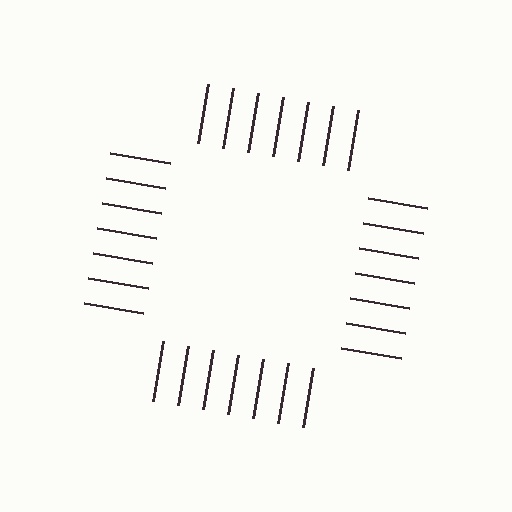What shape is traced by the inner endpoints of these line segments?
An illusory square — the line segments terminate on its edges but no continuous stroke is drawn.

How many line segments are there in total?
28 — 7 along each of the 4 edges.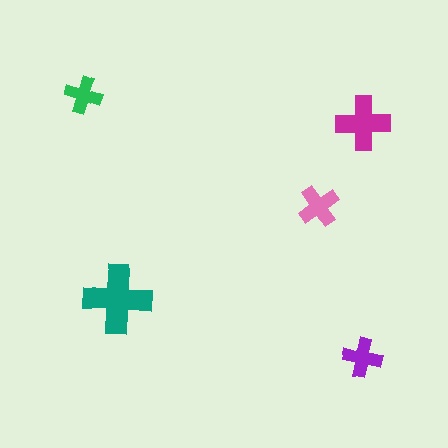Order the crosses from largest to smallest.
the teal one, the magenta one, the pink one, the purple one, the green one.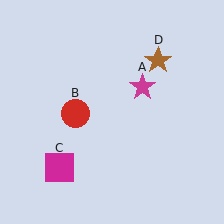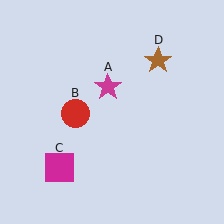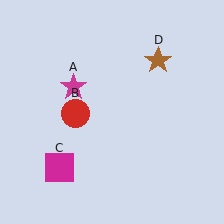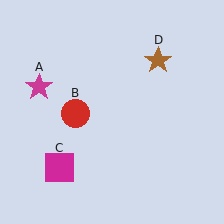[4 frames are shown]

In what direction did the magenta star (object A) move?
The magenta star (object A) moved left.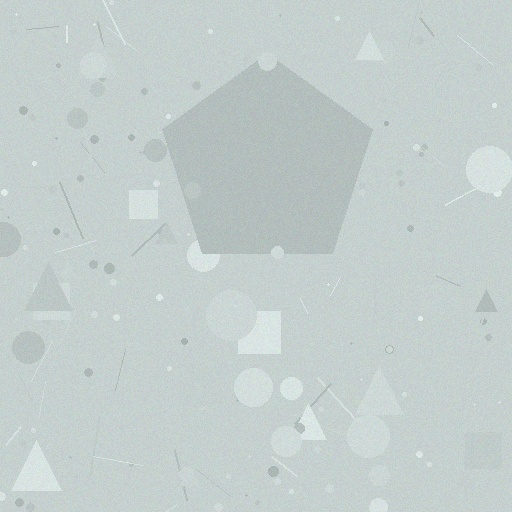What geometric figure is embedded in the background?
A pentagon is embedded in the background.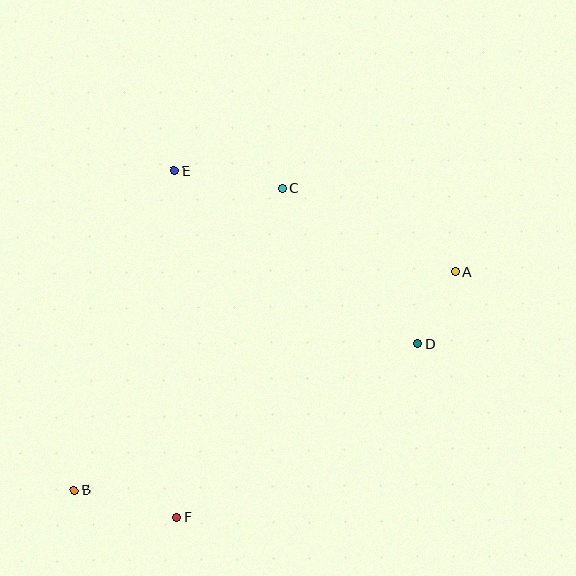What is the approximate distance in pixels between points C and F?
The distance between C and F is approximately 346 pixels.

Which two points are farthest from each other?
Points A and B are farthest from each other.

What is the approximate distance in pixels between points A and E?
The distance between A and E is approximately 298 pixels.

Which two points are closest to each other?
Points A and D are closest to each other.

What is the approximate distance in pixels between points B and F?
The distance between B and F is approximately 106 pixels.